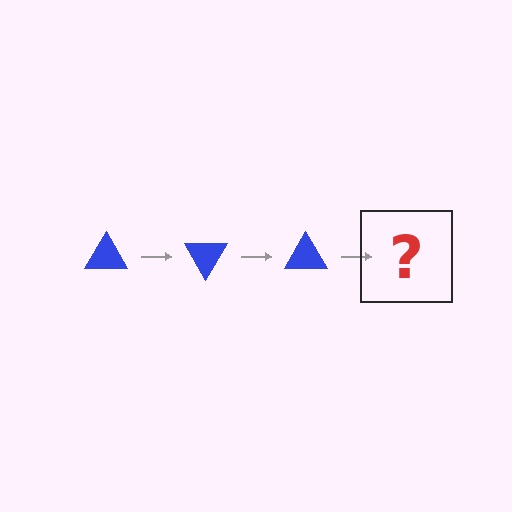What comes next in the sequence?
The next element should be a blue triangle rotated 180 degrees.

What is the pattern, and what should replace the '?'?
The pattern is that the triangle rotates 60 degrees each step. The '?' should be a blue triangle rotated 180 degrees.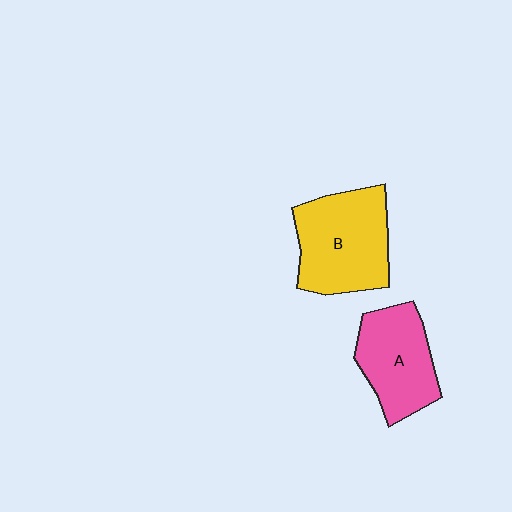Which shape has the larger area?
Shape B (yellow).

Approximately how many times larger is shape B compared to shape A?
Approximately 1.3 times.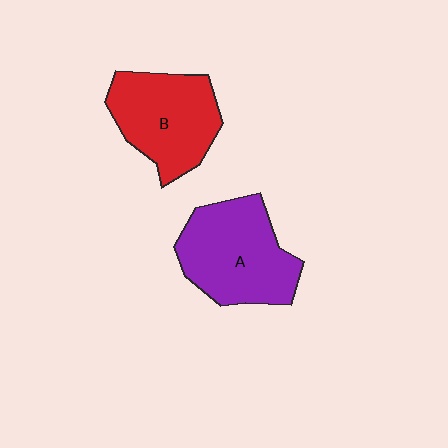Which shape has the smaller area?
Shape B (red).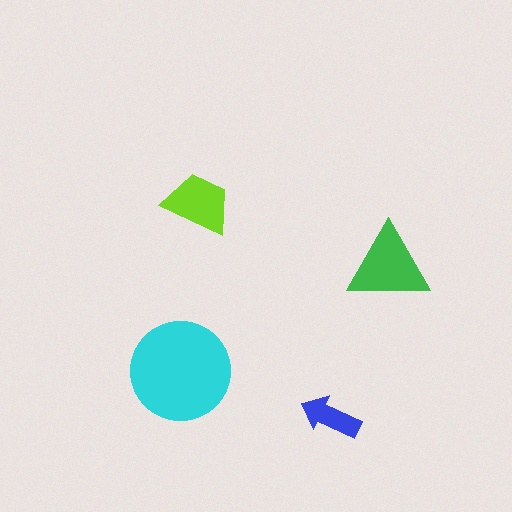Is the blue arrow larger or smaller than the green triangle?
Smaller.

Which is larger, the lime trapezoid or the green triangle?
The green triangle.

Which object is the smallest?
The blue arrow.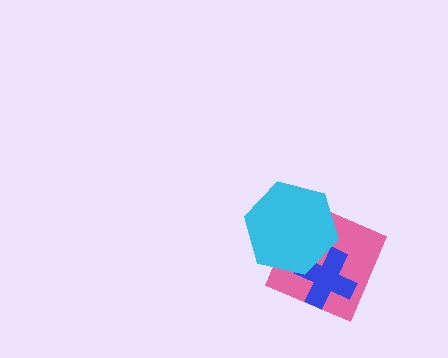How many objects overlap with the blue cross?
2 objects overlap with the blue cross.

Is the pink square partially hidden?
Yes, it is partially covered by another shape.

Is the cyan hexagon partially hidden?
No, no other shape covers it.